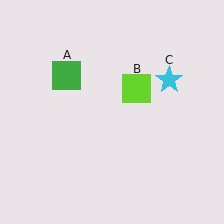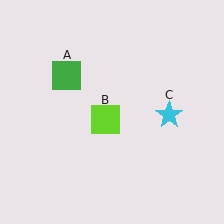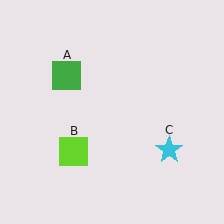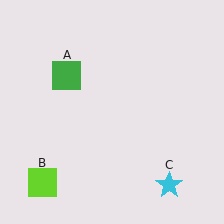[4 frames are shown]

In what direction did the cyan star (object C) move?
The cyan star (object C) moved down.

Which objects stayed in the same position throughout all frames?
Green square (object A) remained stationary.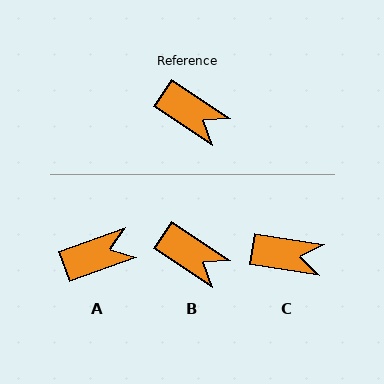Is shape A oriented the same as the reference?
No, it is off by about 53 degrees.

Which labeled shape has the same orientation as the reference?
B.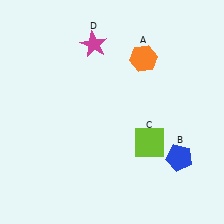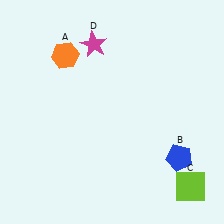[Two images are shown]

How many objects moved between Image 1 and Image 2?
2 objects moved between the two images.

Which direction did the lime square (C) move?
The lime square (C) moved down.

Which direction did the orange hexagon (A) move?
The orange hexagon (A) moved left.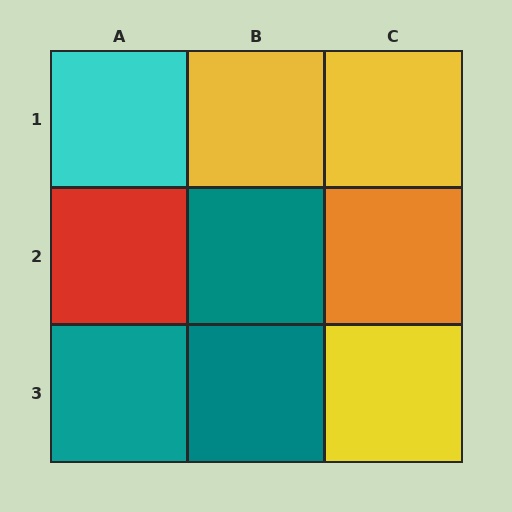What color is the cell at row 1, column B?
Yellow.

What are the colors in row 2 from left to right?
Red, teal, orange.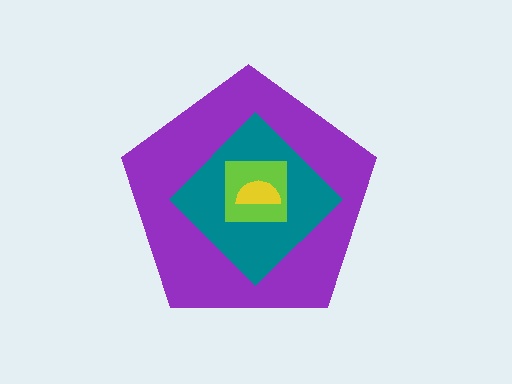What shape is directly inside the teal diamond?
The lime square.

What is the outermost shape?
The purple pentagon.